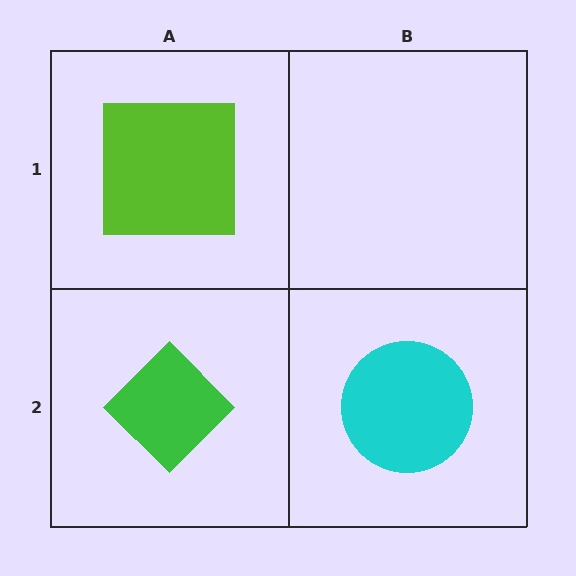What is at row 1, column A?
A lime square.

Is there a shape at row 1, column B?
No, that cell is empty.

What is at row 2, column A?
A green diamond.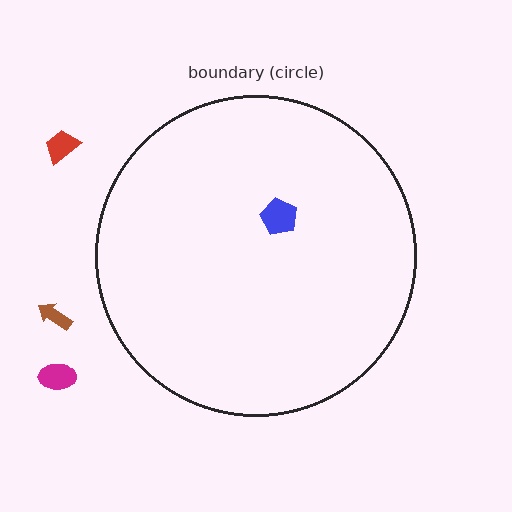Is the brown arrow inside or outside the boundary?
Outside.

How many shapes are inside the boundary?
1 inside, 3 outside.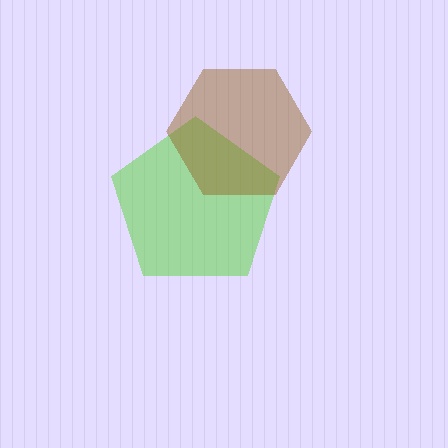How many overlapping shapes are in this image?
There are 2 overlapping shapes in the image.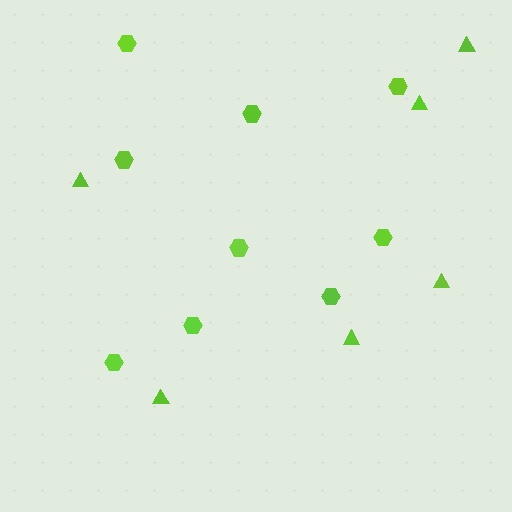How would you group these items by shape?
There are 2 groups: one group of triangles (6) and one group of hexagons (9).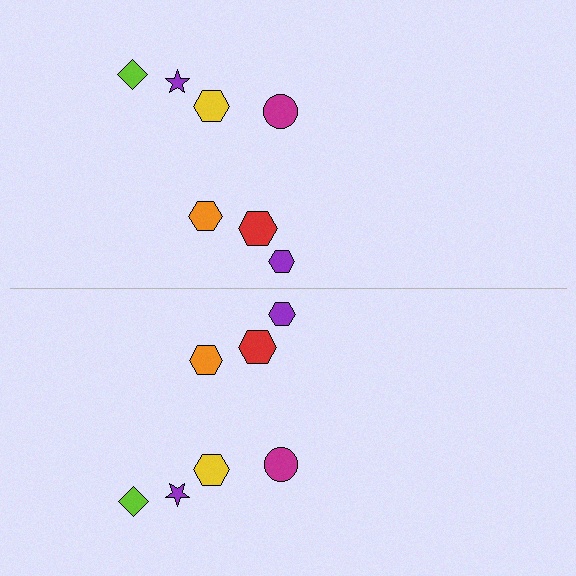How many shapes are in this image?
There are 14 shapes in this image.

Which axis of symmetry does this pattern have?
The pattern has a horizontal axis of symmetry running through the center of the image.